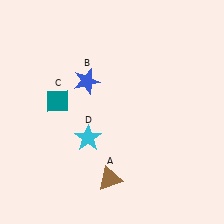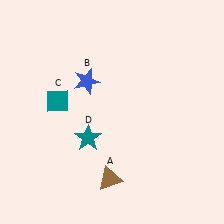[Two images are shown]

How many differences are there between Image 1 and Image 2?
There is 1 difference between the two images.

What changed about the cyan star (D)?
In Image 1, D is cyan. In Image 2, it changed to teal.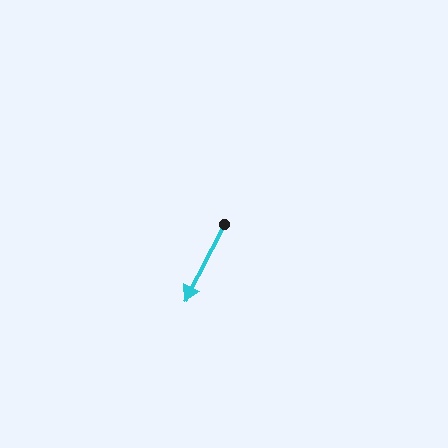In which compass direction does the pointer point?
Southwest.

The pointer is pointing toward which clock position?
Roughly 7 o'clock.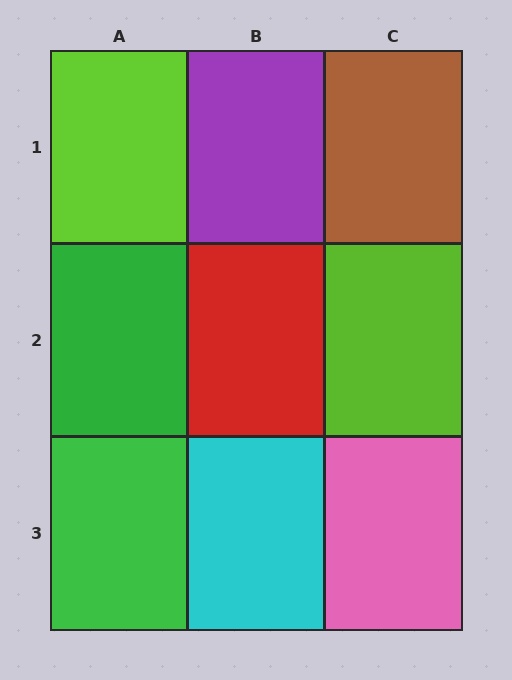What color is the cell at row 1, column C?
Brown.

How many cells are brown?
1 cell is brown.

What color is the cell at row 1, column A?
Lime.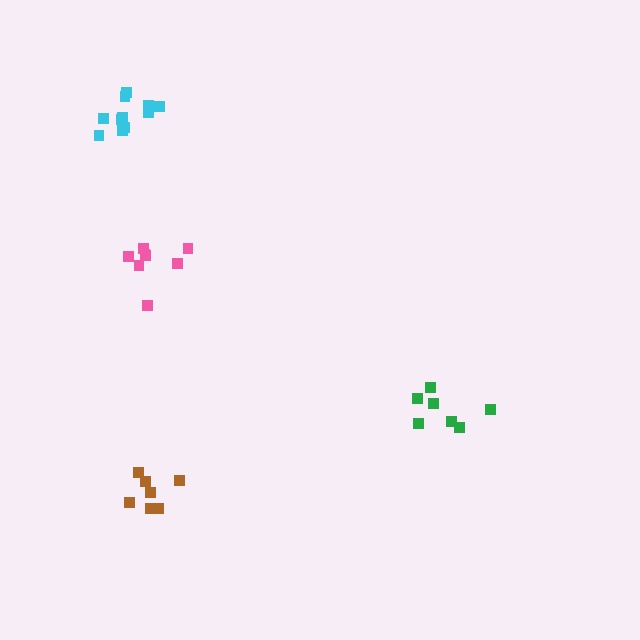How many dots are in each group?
Group 1: 7 dots, Group 2: 8 dots, Group 3: 11 dots, Group 4: 7 dots (33 total).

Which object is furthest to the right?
The green cluster is rightmost.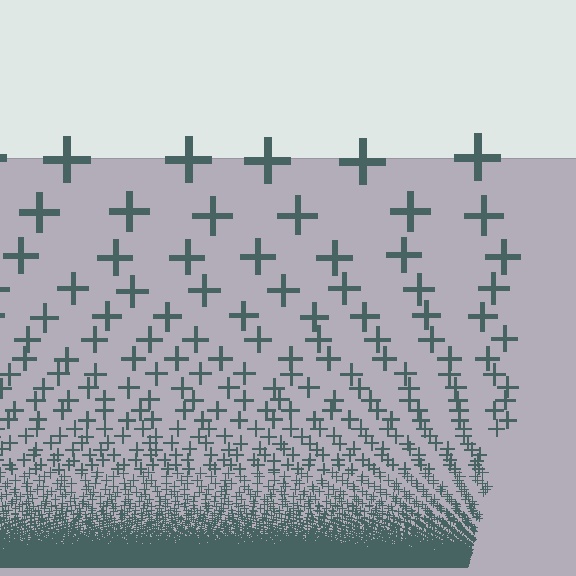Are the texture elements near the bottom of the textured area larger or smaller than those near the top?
Smaller. The gradient is inverted — elements near the bottom are smaller and denser.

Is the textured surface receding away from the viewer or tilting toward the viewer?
The surface appears to tilt toward the viewer. Texture elements get larger and sparser toward the top.